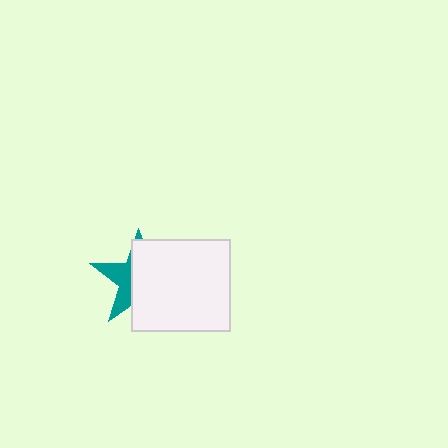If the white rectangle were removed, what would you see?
You would see the complete teal star.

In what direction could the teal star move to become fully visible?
The teal star could move left. That would shift it out from behind the white rectangle entirely.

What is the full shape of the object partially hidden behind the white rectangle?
The partially hidden object is a teal star.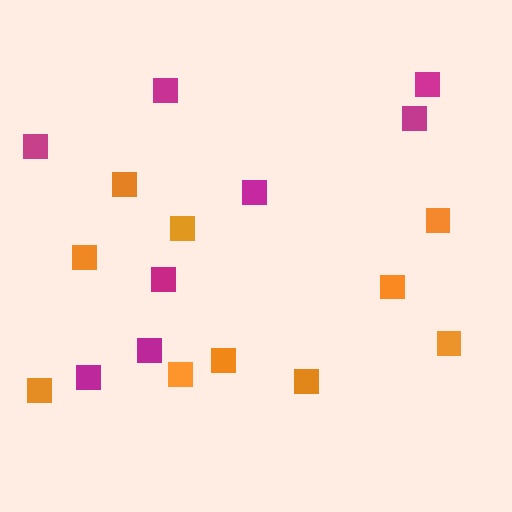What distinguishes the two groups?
There are 2 groups: one group of magenta squares (8) and one group of orange squares (10).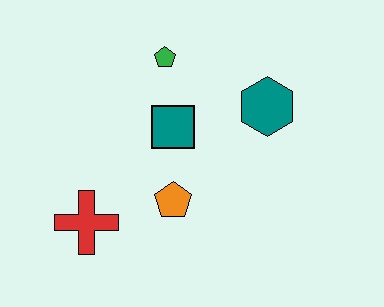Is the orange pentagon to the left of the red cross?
No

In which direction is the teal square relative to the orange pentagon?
The teal square is above the orange pentagon.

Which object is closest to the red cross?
The orange pentagon is closest to the red cross.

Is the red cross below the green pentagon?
Yes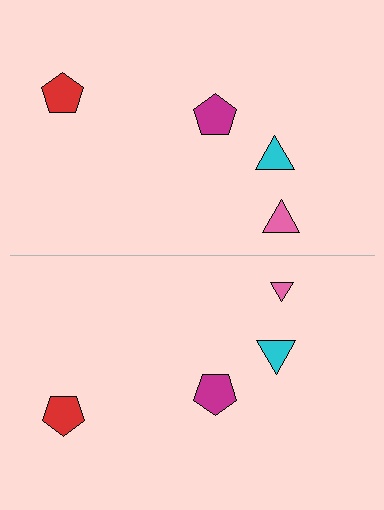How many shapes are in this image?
There are 8 shapes in this image.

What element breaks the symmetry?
The pink triangle on the bottom side has a different size than its mirror counterpart.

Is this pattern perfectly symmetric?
No, the pattern is not perfectly symmetric. The pink triangle on the bottom side has a different size than its mirror counterpart.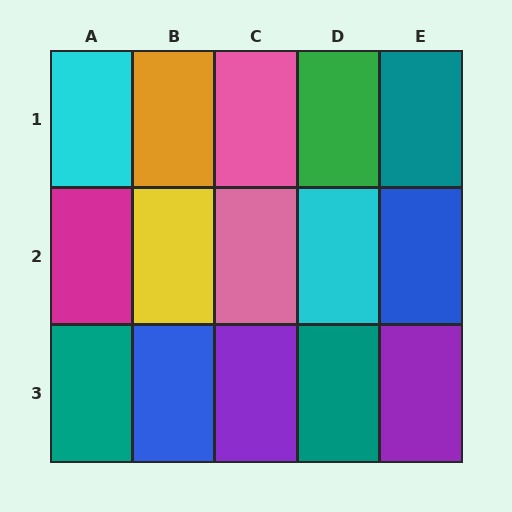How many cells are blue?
2 cells are blue.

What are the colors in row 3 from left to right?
Teal, blue, purple, teal, purple.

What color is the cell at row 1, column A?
Cyan.